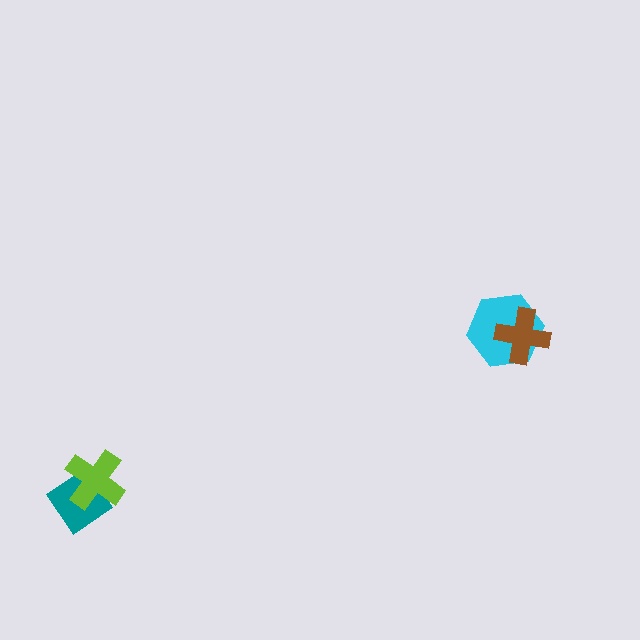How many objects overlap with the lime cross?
1 object overlaps with the lime cross.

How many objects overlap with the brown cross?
1 object overlaps with the brown cross.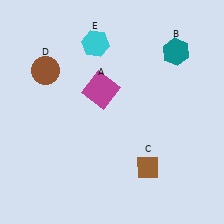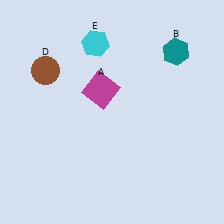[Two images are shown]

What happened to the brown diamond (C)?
The brown diamond (C) was removed in Image 2. It was in the bottom-right area of Image 1.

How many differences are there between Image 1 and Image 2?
There is 1 difference between the two images.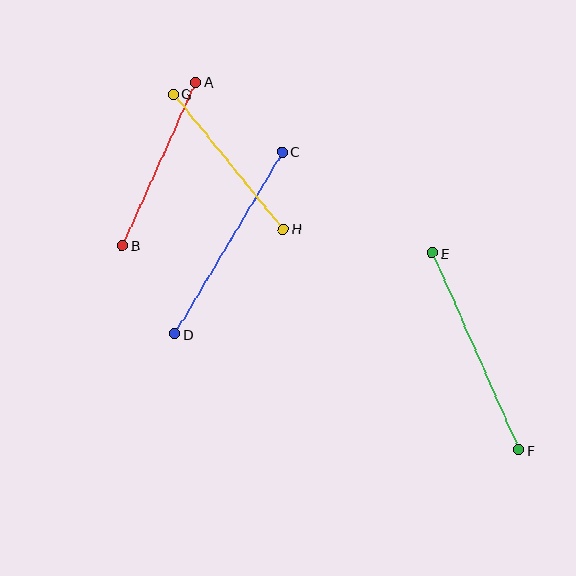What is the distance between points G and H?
The distance is approximately 174 pixels.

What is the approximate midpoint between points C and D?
The midpoint is at approximately (229, 243) pixels.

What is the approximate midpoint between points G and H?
The midpoint is at approximately (228, 162) pixels.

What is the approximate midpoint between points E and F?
The midpoint is at approximately (475, 351) pixels.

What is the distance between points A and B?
The distance is approximately 179 pixels.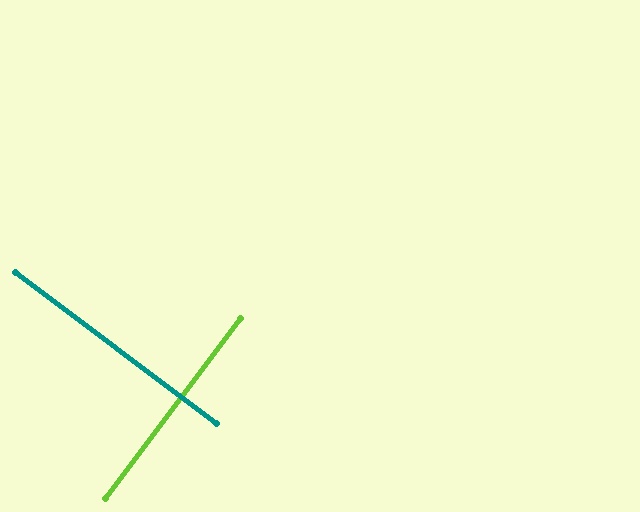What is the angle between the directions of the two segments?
Approximately 90 degrees.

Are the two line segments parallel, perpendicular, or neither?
Perpendicular — they meet at approximately 90°.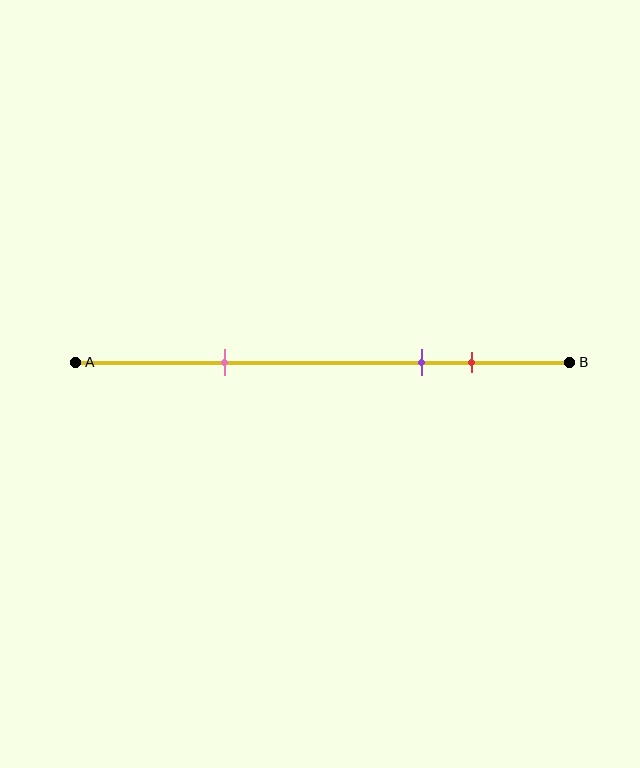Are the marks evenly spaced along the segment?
No, the marks are not evenly spaced.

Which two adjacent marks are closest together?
The purple and red marks are the closest adjacent pair.